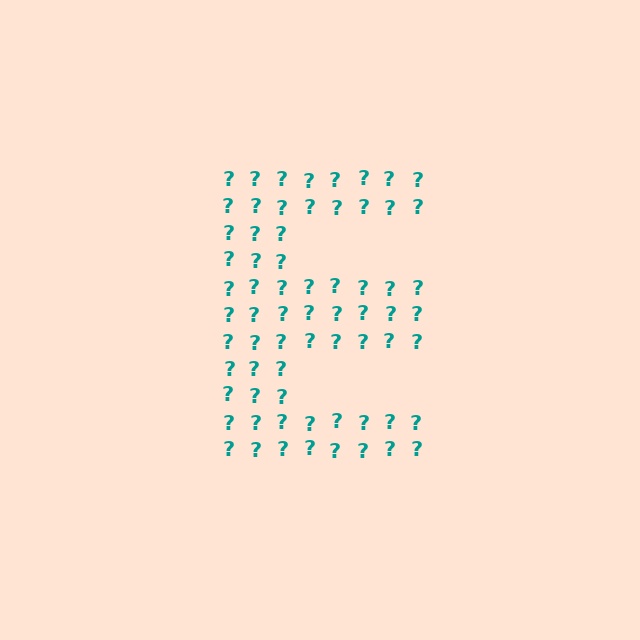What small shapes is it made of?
It is made of small question marks.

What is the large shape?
The large shape is the letter E.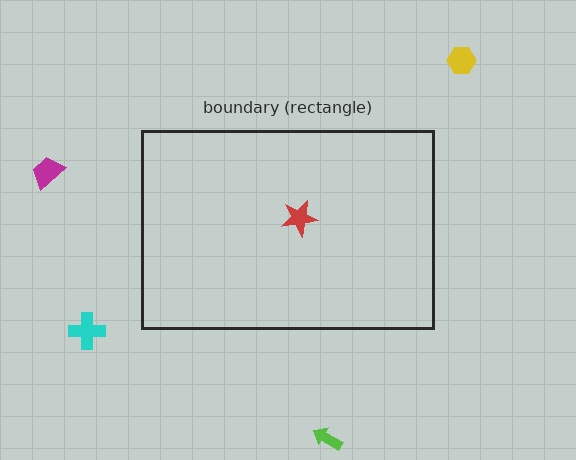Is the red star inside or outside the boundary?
Inside.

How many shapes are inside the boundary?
1 inside, 4 outside.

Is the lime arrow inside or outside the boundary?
Outside.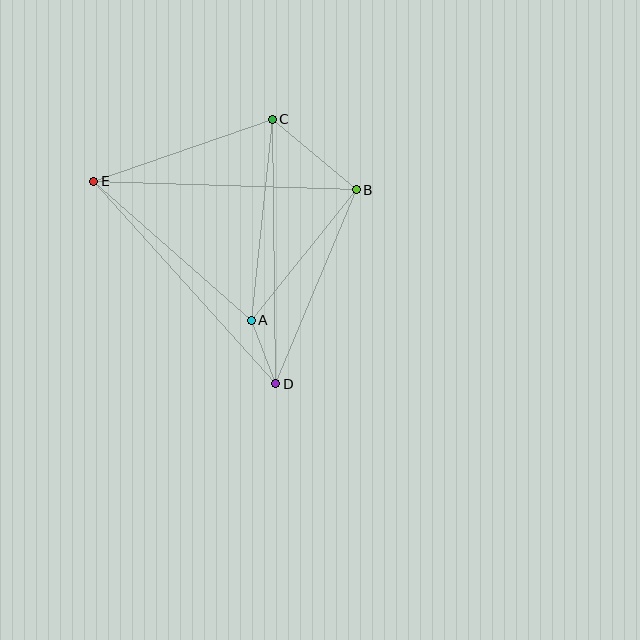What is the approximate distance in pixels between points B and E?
The distance between B and E is approximately 263 pixels.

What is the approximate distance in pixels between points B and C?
The distance between B and C is approximately 110 pixels.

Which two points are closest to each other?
Points A and D are closest to each other.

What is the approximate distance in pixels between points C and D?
The distance between C and D is approximately 265 pixels.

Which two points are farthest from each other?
Points D and E are farthest from each other.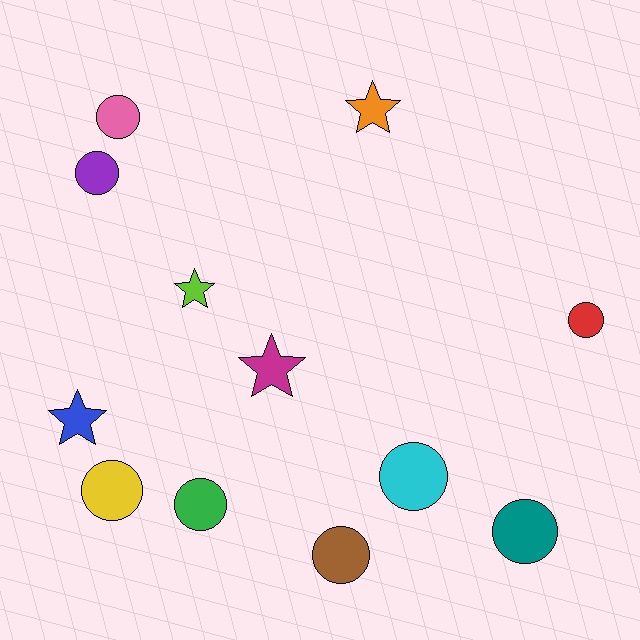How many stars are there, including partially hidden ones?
There are 4 stars.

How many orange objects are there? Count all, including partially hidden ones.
There is 1 orange object.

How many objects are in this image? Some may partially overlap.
There are 12 objects.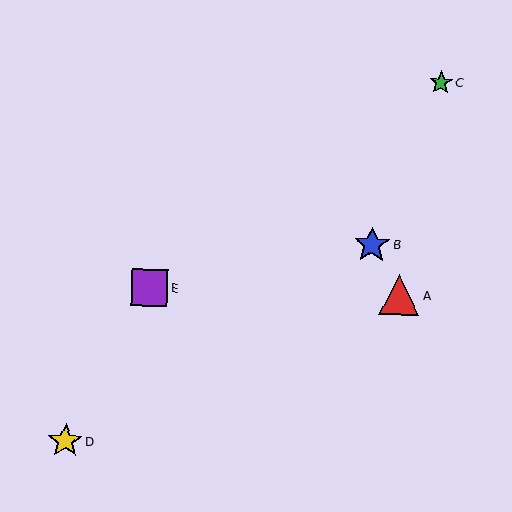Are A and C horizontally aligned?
No, A is at y≈295 and C is at y≈82.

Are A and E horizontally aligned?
Yes, both are at y≈295.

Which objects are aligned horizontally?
Objects A, E are aligned horizontally.